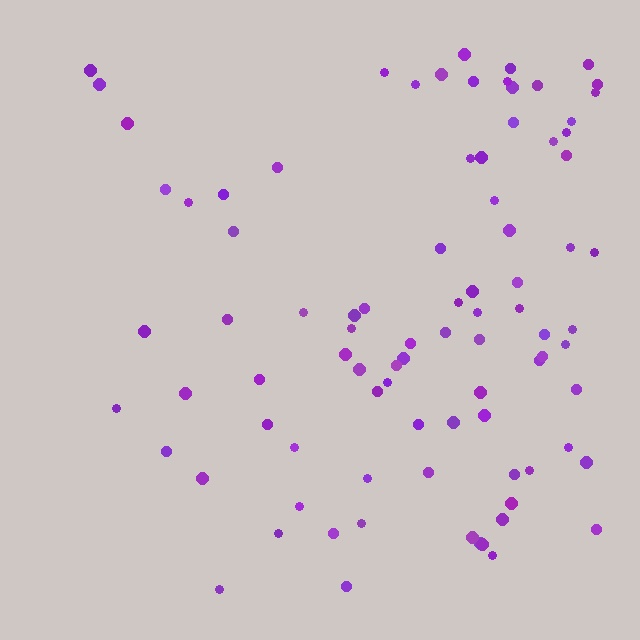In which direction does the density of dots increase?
From left to right, with the right side densest.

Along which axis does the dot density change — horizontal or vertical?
Horizontal.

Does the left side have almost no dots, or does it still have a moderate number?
Still a moderate number, just noticeably fewer than the right.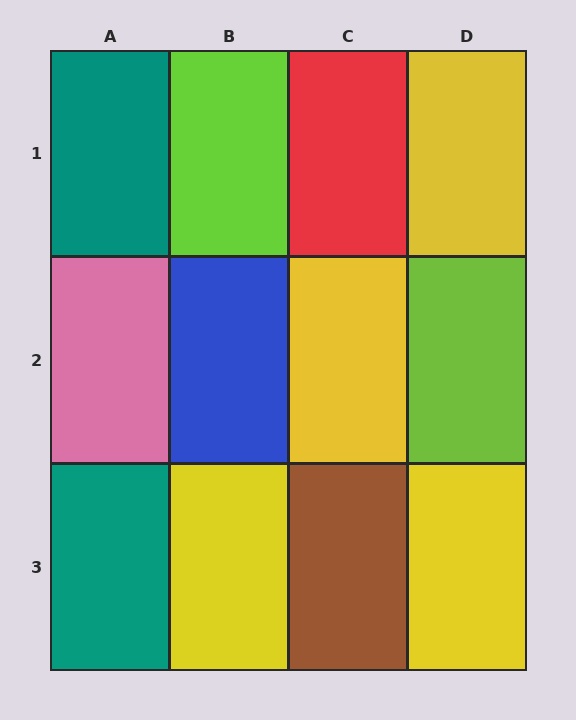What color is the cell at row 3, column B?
Yellow.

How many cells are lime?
2 cells are lime.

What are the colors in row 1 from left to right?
Teal, lime, red, yellow.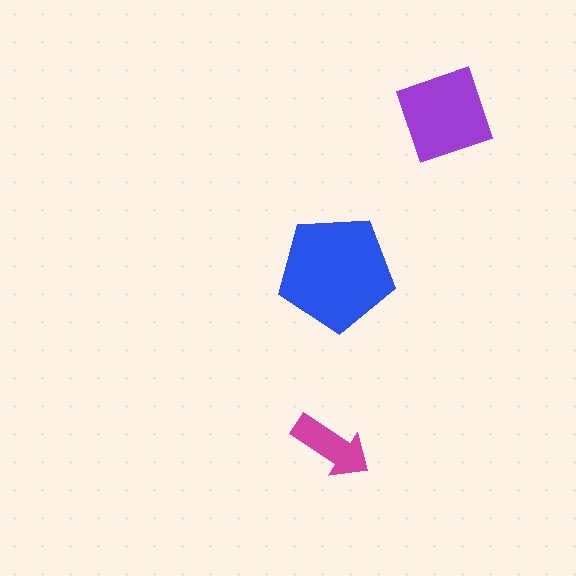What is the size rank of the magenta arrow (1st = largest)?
3rd.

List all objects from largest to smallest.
The blue pentagon, the purple square, the magenta arrow.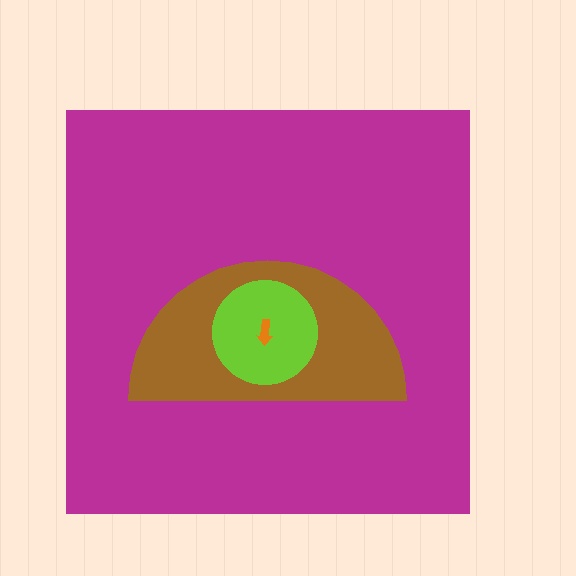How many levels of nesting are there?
4.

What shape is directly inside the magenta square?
The brown semicircle.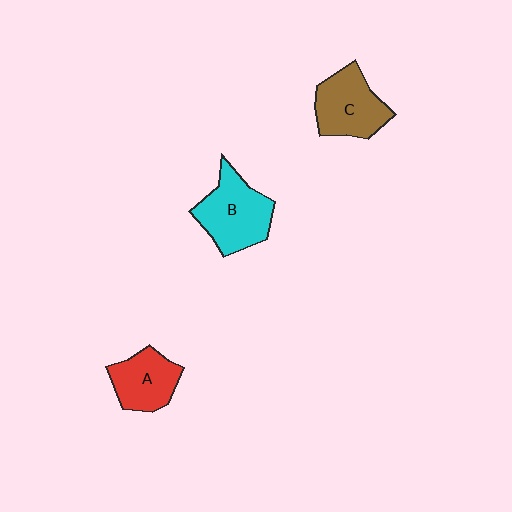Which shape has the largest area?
Shape B (cyan).